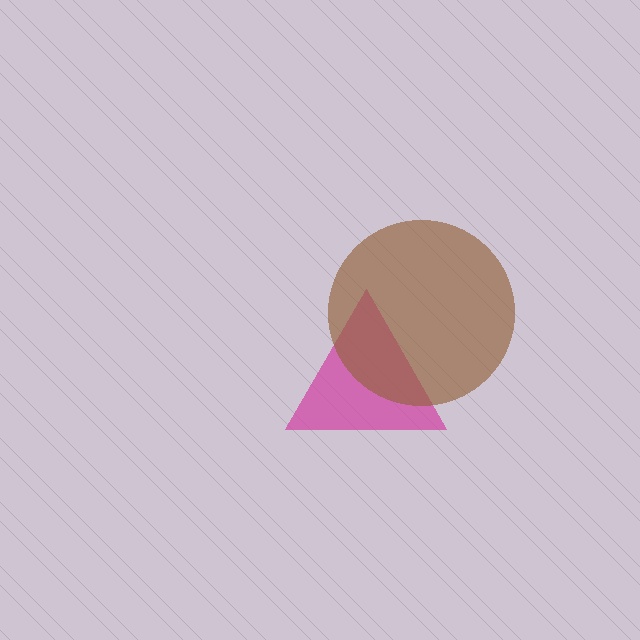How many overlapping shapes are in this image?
There are 2 overlapping shapes in the image.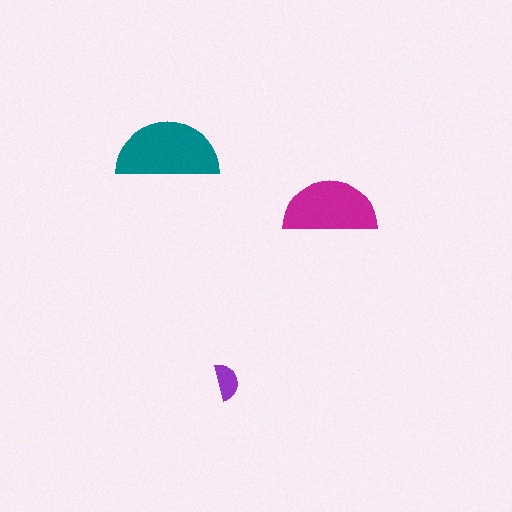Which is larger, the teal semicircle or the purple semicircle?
The teal one.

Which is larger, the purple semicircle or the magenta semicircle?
The magenta one.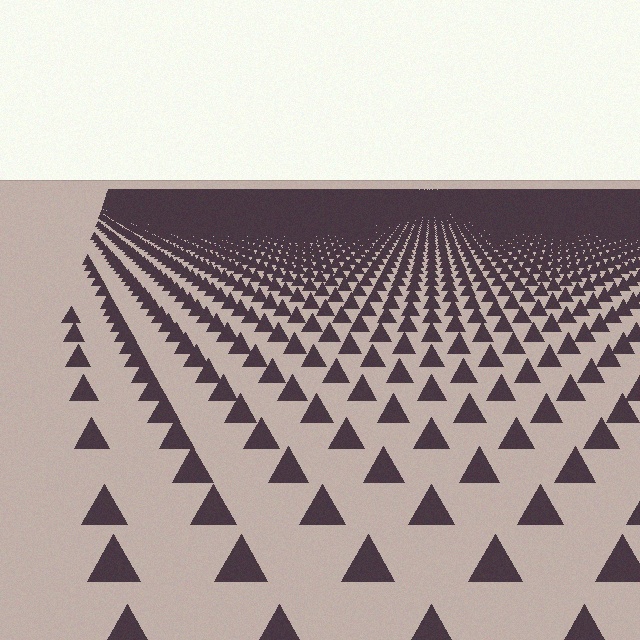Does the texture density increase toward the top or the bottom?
Density increases toward the top.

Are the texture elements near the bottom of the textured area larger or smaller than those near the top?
Larger. Near the bottom, elements are closer to the viewer and appear at a bigger on-screen size.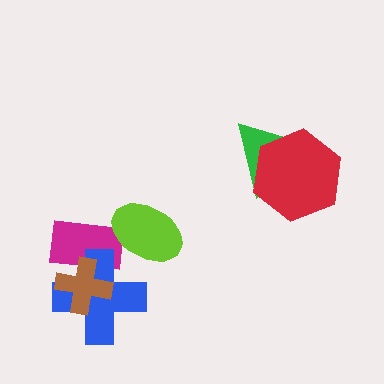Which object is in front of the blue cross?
The brown cross is in front of the blue cross.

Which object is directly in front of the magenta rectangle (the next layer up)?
The blue cross is directly in front of the magenta rectangle.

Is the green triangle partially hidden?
Yes, it is partially covered by another shape.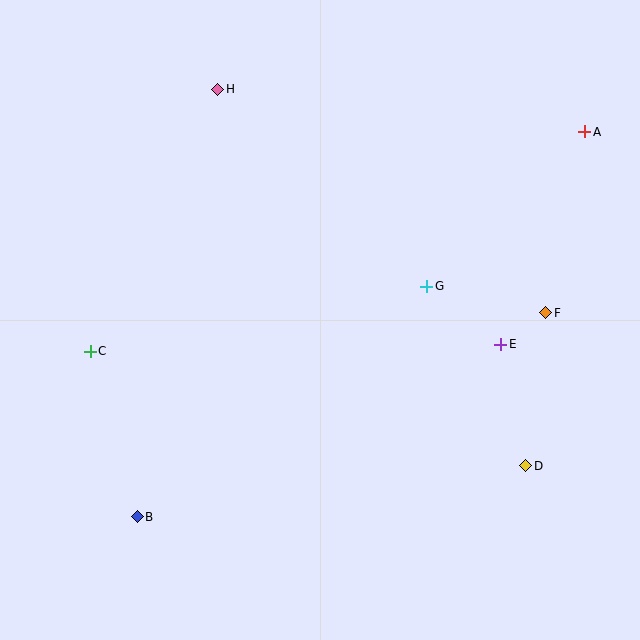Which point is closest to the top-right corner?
Point A is closest to the top-right corner.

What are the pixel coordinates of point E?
Point E is at (501, 344).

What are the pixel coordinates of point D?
Point D is at (526, 466).